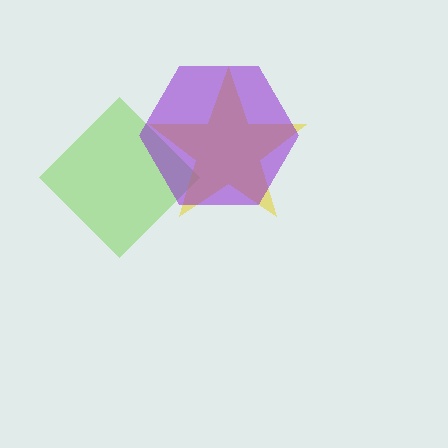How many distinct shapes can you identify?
There are 3 distinct shapes: a lime diamond, a yellow star, a purple hexagon.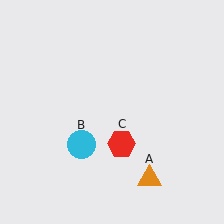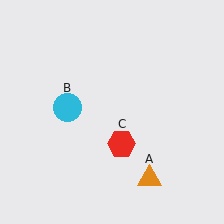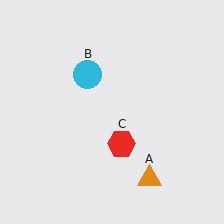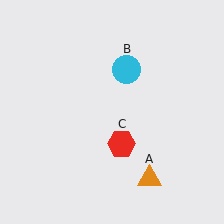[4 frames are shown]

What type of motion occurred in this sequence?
The cyan circle (object B) rotated clockwise around the center of the scene.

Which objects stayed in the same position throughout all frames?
Orange triangle (object A) and red hexagon (object C) remained stationary.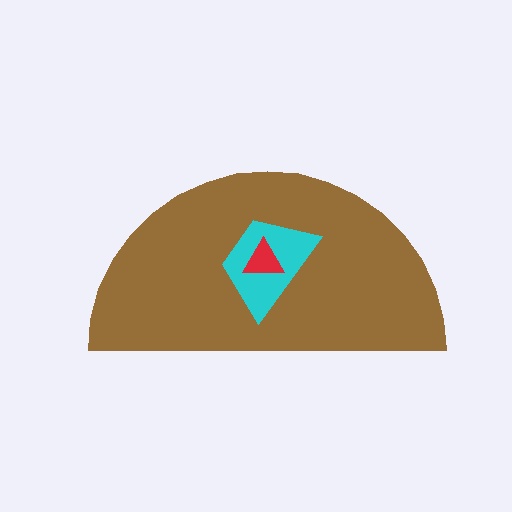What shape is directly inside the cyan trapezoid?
The red triangle.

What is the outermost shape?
The brown semicircle.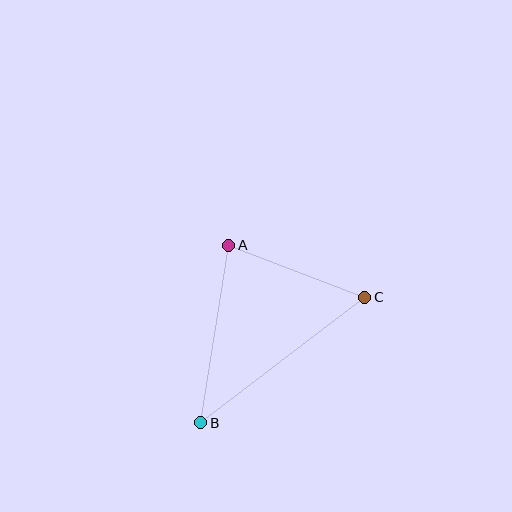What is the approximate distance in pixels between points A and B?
The distance between A and B is approximately 180 pixels.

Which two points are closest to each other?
Points A and C are closest to each other.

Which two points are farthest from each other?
Points B and C are farthest from each other.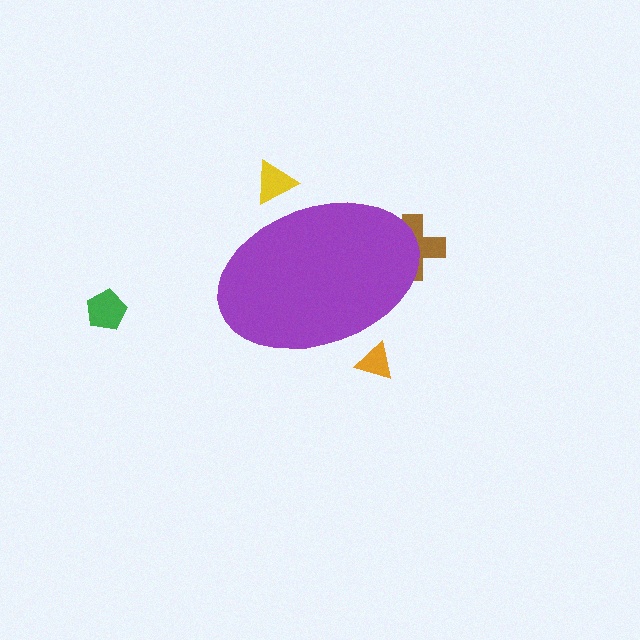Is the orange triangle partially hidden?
Yes, the orange triangle is partially hidden behind the purple ellipse.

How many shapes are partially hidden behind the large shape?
3 shapes are partially hidden.